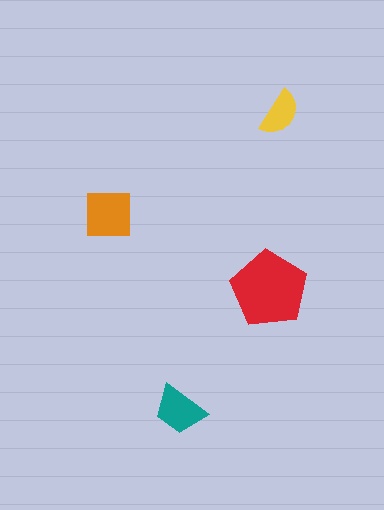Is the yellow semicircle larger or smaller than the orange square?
Smaller.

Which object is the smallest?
The yellow semicircle.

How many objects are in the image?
There are 4 objects in the image.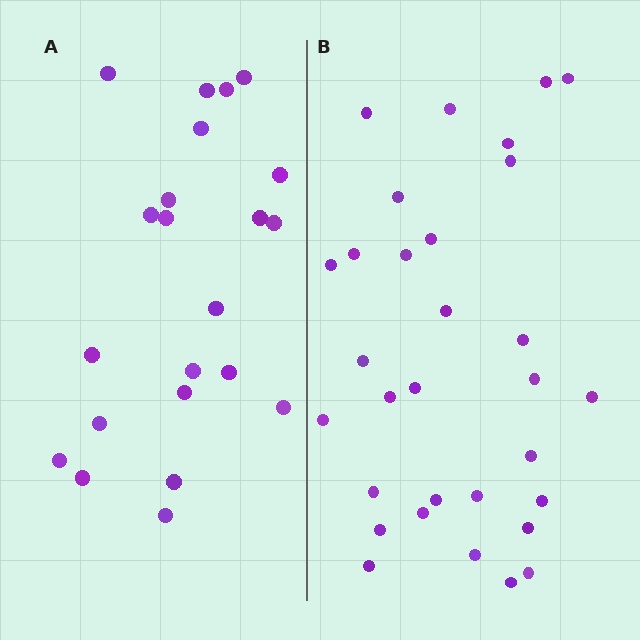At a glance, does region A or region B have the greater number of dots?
Region B (the right region) has more dots.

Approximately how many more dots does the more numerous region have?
Region B has roughly 8 or so more dots than region A.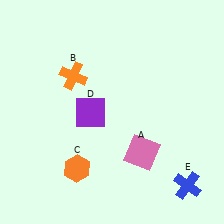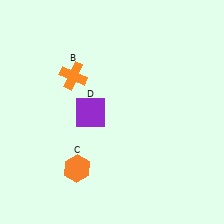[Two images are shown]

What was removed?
The blue cross (E), the pink square (A) were removed in Image 2.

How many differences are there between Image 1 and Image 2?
There are 2 differences between the two images.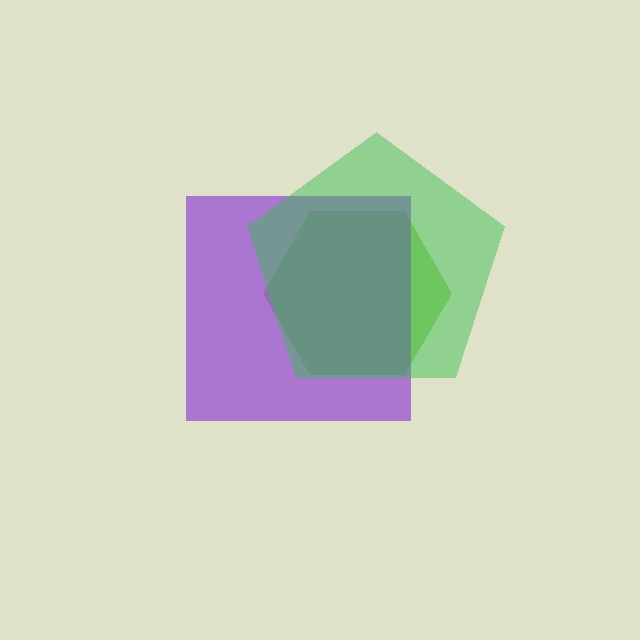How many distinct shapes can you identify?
There are 3 distinct shapes: a lime hexagon, a purple square, a green pentagon.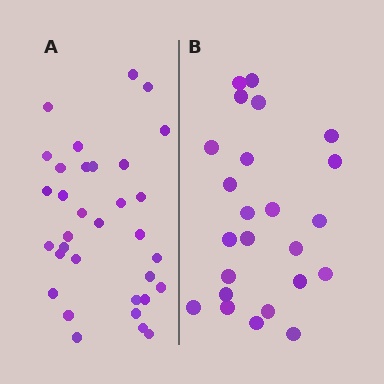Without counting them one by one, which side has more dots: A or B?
Region A (the left region) has more dots.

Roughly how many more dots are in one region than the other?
Region A has roughly 8 or so more dots than region B.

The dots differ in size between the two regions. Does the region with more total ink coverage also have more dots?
No. Region B has more total ink coverage because its dots are larger, but region A actually contains more individual dots. Total area can be misleading — the number of items is what matters here.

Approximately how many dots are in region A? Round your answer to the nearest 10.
About 30 dots. (The exact count is 33, which rounds to 30.)